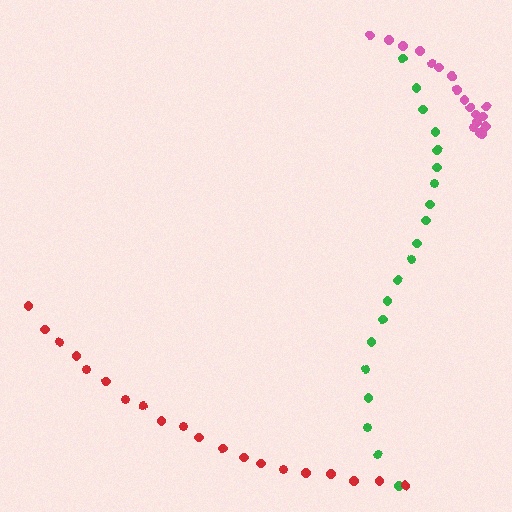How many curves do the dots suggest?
There are 3 distinct paths.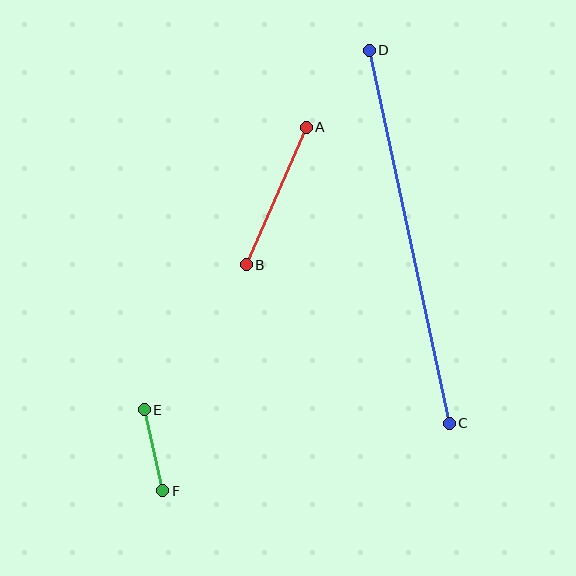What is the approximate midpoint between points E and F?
The midpoint is at approximately (153, 450) pixels.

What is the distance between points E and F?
The distance is approximately 83 pixels.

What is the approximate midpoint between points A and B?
The midpoint is at approximately (276, 196) pixels.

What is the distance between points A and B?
The distance is approximately 150 pixels.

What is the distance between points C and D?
The distance is approximately 381 pixels.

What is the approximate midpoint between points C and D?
The midpoint is at approximately (409, 237) pixels.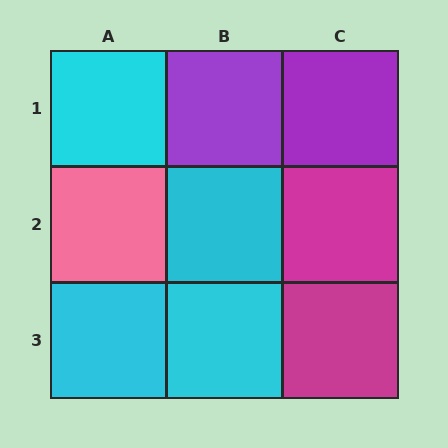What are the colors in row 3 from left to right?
Cyan, cyan, magenta.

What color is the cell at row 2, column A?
Pink.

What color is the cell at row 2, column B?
Cyan.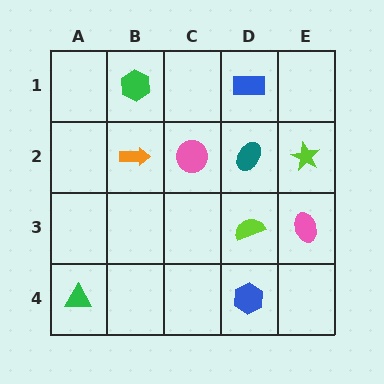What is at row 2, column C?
A pink circle.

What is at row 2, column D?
A teal ellipse.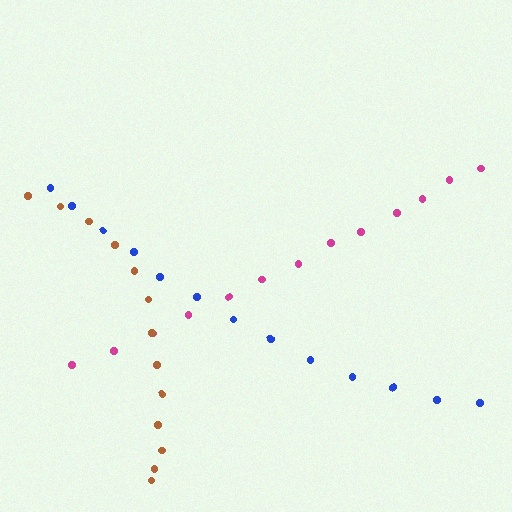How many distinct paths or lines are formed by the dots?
There are 3 distinct paths.